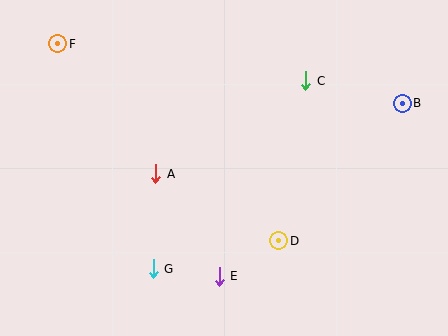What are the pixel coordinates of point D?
Point D is at (279, 241).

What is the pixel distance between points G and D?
The distance between G and D is 128 pixels.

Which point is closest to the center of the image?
Point A at (156, 174) is closest to the center.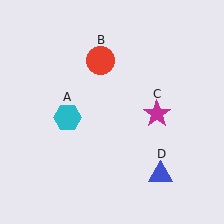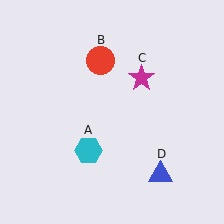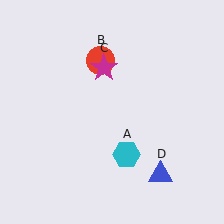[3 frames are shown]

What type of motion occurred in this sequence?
The cyan hexagon (object A), magenta star (object C) rotated counterclockwise around the center of the scene.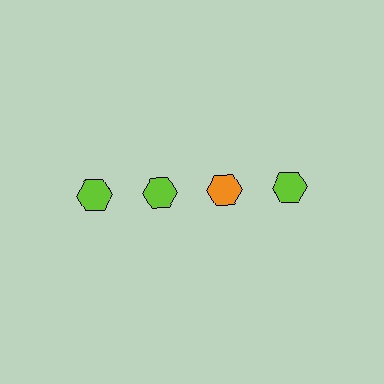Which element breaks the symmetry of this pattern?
The orange hexagon in the top row, center column breaks the symmetry. All other shapes are lime hexagons.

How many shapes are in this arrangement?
There are 4 shapes arranged in a grid pattern.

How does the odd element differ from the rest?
It has a different color: orange instead of lime.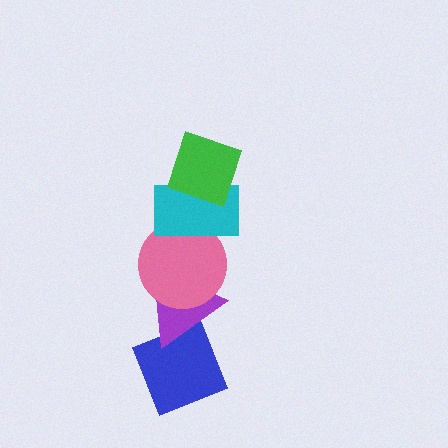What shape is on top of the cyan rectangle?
The green diamond is on top of the cyan rectangle.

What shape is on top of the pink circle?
The cyan rectangle is on top of the pink circle.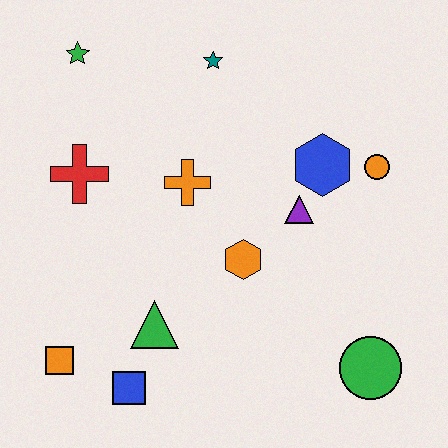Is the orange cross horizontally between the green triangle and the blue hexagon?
Yes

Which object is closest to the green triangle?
The blue square is closest to the green triangle.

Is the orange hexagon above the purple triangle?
No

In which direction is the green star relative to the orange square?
The green star is above the orange square.